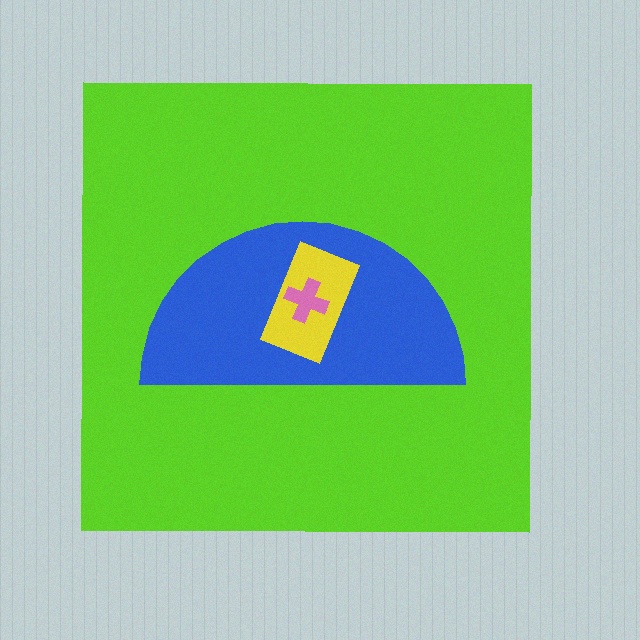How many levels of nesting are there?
4.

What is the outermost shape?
The lime square.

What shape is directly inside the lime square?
The blue semicircle.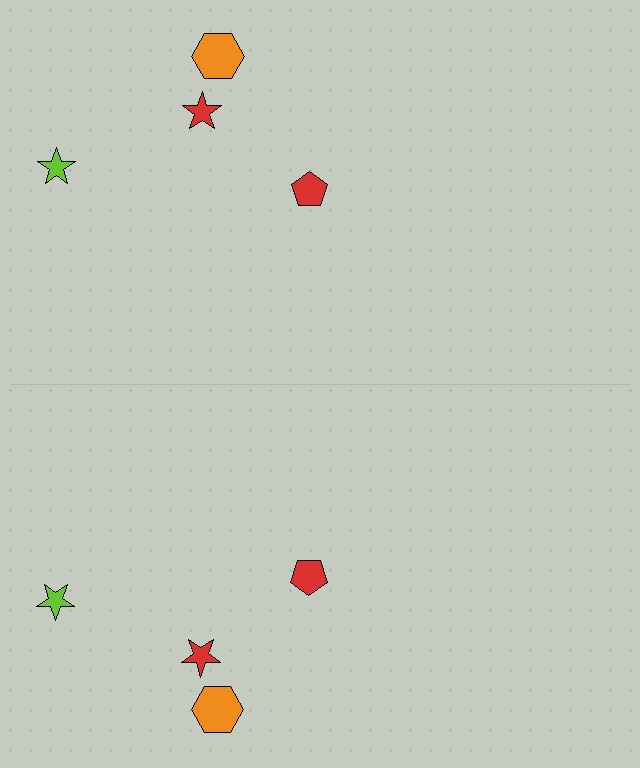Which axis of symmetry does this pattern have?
The pattern has a horizontal axis of symmetry running through the center of the image.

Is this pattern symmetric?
Yes, this pattern has bilateral (reflection) symmetry.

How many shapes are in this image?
There are 8 shapes in this image.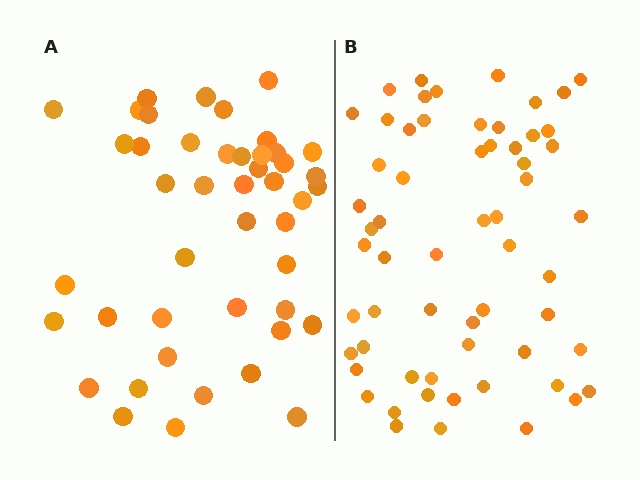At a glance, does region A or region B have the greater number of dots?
Region B (the right region) has more dots.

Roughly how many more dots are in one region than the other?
Region B has approximately 15 more dots than region A.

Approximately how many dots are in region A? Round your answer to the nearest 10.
About 40 dots. (The exact count is 45, which rounds to 40.)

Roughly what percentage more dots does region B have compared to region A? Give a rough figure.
About 35% more.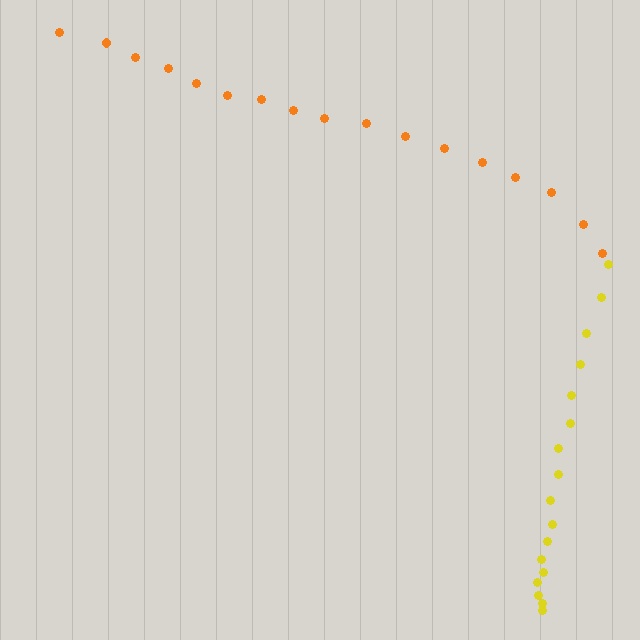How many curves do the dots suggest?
There are 2 distinct paths.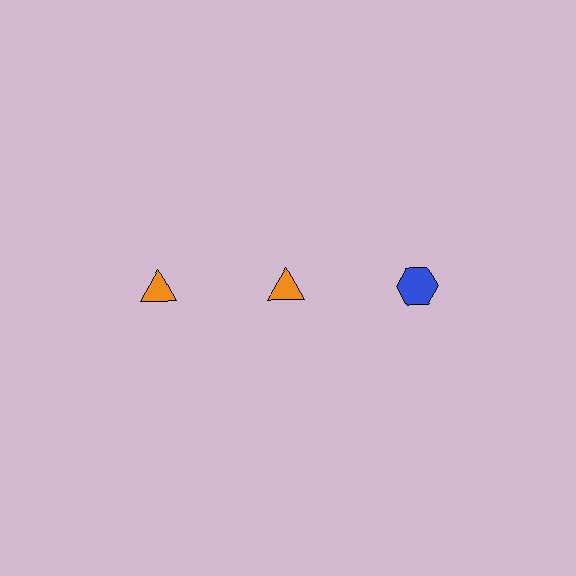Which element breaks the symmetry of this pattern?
The blue hexagon in the top row, center column breaks the symmetry. All other shapes are orange triangles.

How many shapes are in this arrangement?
There are 3 shapes arranged in a grid pattern.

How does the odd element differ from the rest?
It differs in both color (blue instead of orange) and shape (hexagon instead of triangle).